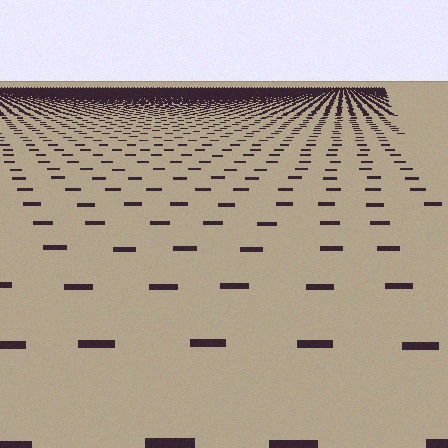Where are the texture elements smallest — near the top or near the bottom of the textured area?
Near the top.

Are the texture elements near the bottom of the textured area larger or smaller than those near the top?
Larger. Near the bottom, elements are closer to the viewer and appear at a bigger on-screen size.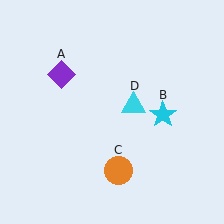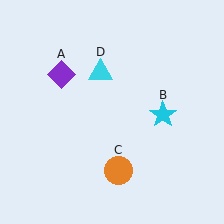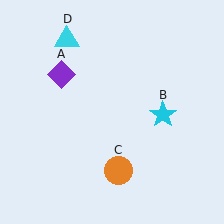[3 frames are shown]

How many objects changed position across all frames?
1 object changed position: cyan triangle (object D).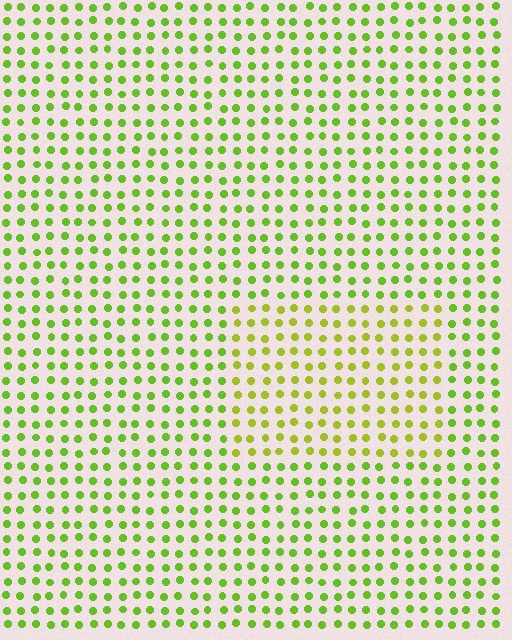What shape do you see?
I see a rectangle.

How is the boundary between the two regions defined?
The boundary is defined purely by a slight shift in hue (about 23 degrees). Spacing, size, and orientation are identical on both sides.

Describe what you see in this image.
The image is filled with small lime elements in a uniform arrangement. A rectangle-shaped region is visible where the elements are tinted to a slightly different hue, forming a subtle color boundary.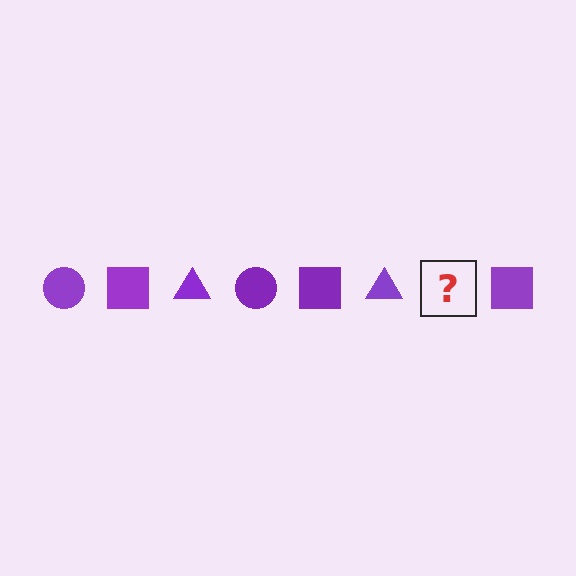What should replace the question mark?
The question mark should be replaced with a purple circle.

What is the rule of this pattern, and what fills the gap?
The rule is that the pattern cycles through circle, square, triangle shapes in purple. The gap should be filled with a purple circle.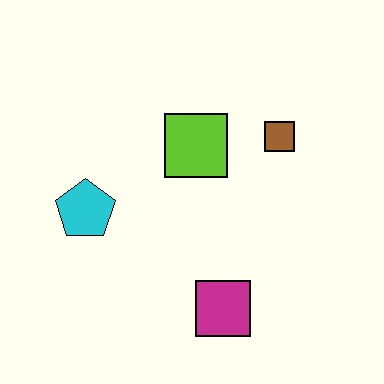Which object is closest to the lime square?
The brown square is closest to the lime square.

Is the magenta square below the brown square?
Yes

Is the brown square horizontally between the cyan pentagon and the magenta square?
No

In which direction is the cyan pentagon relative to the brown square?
The cyan pentagon is to the left of the brown square.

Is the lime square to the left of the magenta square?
Yes